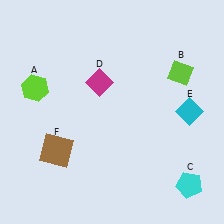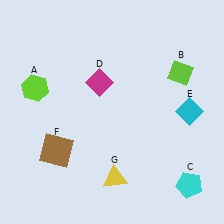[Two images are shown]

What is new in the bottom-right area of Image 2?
A yellow triangle (G) was added in the bottom-right area of Image 2.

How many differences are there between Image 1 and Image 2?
There is 1 difference between the two images.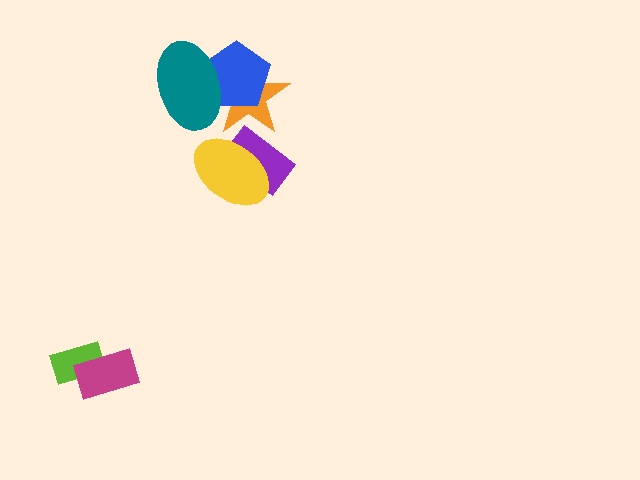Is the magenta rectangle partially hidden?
No, no other shape covers it.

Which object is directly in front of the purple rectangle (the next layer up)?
The orange star is directly in front of the purple rectangle.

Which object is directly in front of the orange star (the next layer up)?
The blue pentagon is directly in front of the orange star.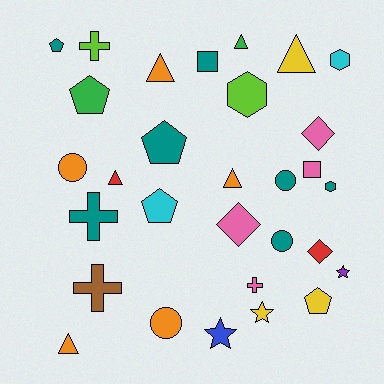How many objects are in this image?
There are 30 objects.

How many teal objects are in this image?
There are 7 teal objects.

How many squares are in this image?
There are 2 squares.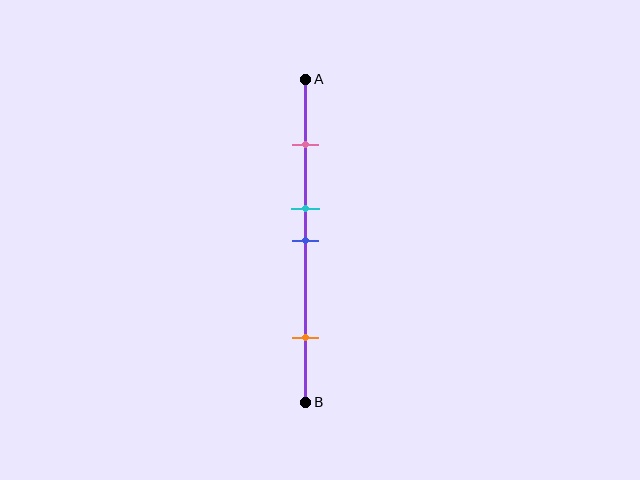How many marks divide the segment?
There are 4 marks dividing the segment.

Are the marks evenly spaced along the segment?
No, the marks are not evenly spaced.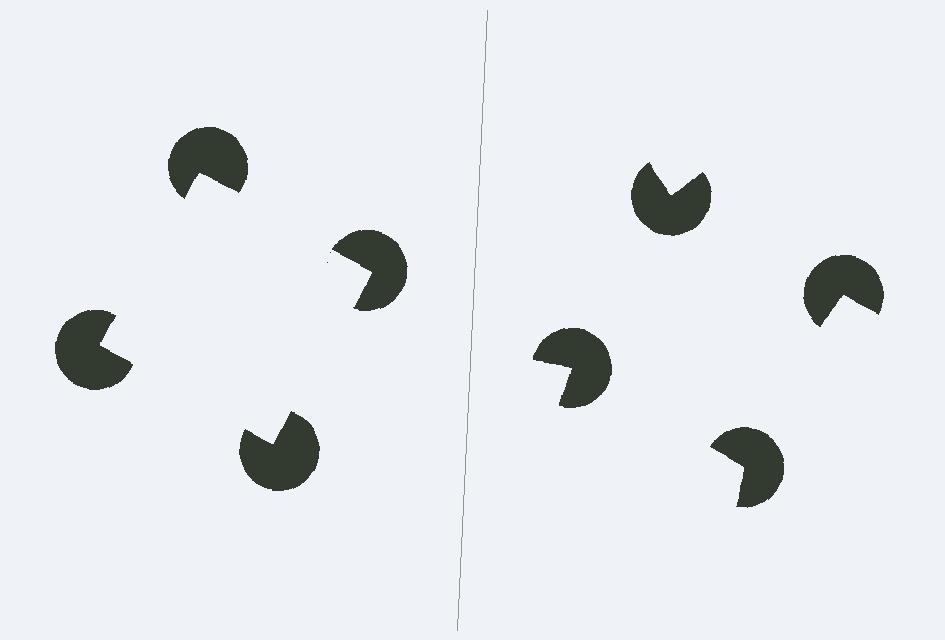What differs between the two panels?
The pac-man discs are positioned identically on both sides; only the wedge orientations differ. On the left they align to a square; on the right they are misaligned.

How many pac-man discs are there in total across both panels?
8 — 4 on each side.